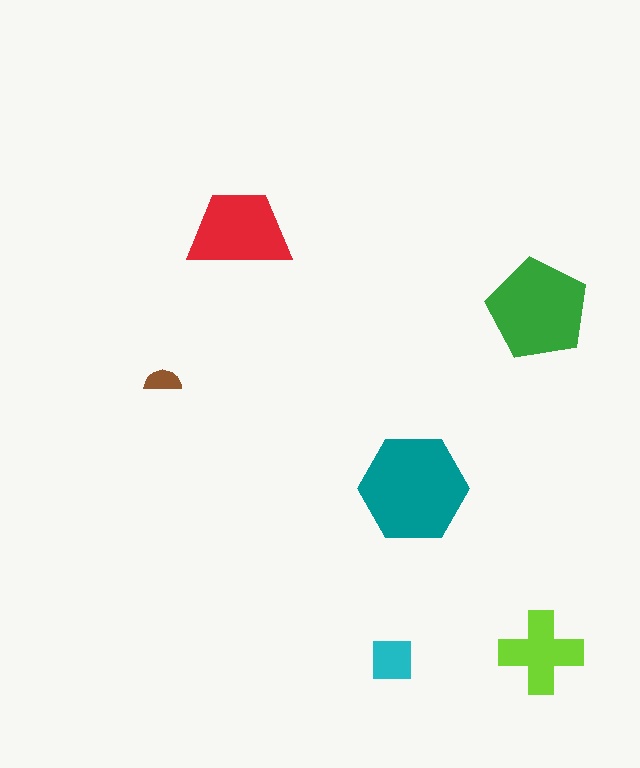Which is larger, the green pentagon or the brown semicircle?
The green pentagon.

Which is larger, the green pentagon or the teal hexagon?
The teal hexagon.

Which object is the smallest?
The brown semicircle.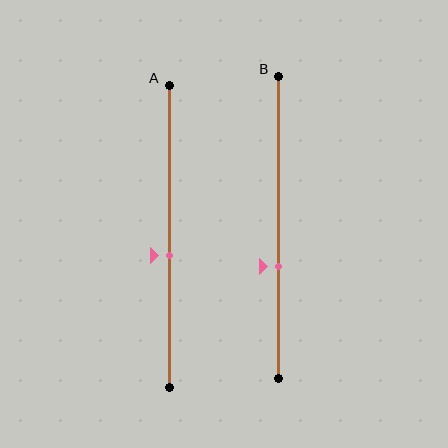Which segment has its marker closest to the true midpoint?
Segment A has its marker closest to the true midpoint.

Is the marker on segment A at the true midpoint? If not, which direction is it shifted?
No, the marker on segment A is shifted downward by about 6% of the segment length.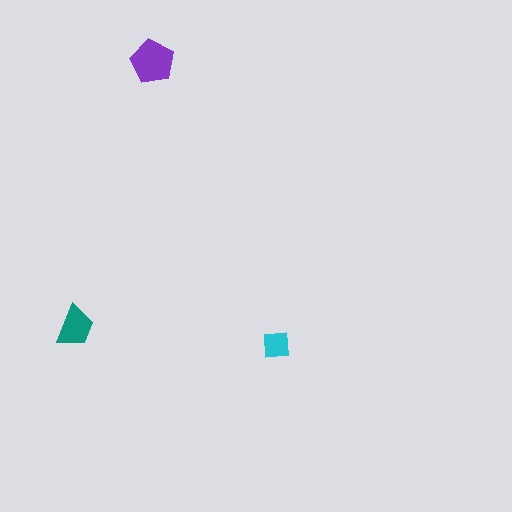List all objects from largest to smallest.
The purple pentagon, the teal trapezoid, the cyan square.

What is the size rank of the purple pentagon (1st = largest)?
1st.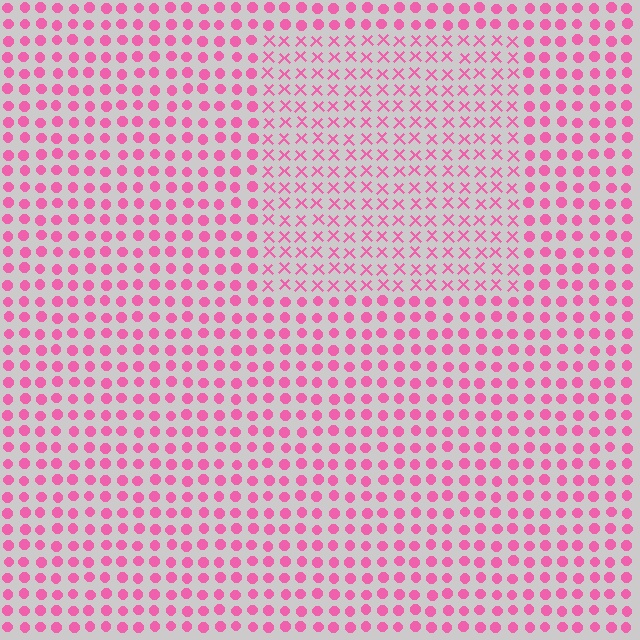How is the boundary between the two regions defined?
The boundary is defined by a change in element shape: X marks inside vs. circles outside. All elements share the same color and spacing.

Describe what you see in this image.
The image is filled with small pink elements arranged in a uniform grid. A rectangle-shaped region contains X marks, while the surrounding area contains circles. The boundary is defined purely by the change in element shape.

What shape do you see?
I see a rectangle.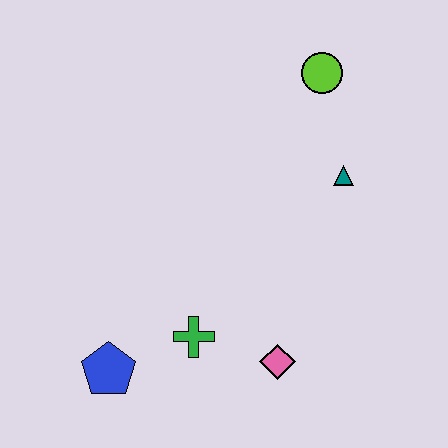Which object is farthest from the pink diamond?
The lime circle is farthest from the pink diamond.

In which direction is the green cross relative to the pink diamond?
The green cross is to the left of the pink diamond.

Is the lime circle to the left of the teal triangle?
Yes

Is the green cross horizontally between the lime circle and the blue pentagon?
Yes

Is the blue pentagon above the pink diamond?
No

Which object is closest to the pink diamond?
The green cross is closest to the pink diamond.